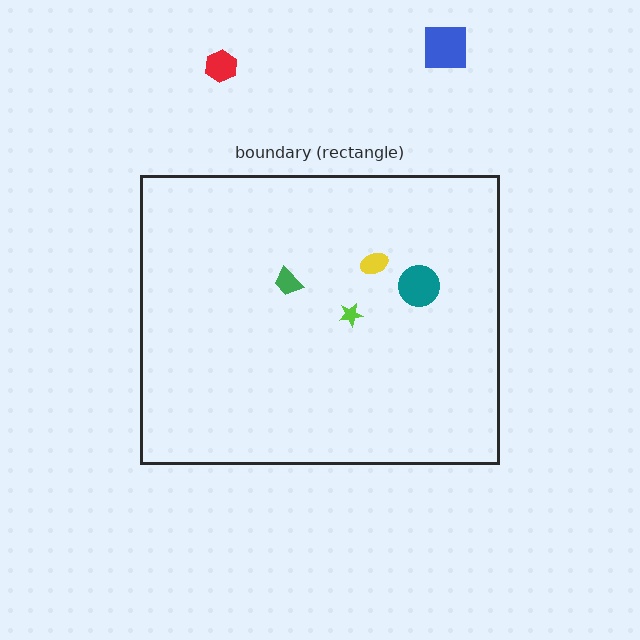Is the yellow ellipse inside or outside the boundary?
Inside.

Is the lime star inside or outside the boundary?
Inside.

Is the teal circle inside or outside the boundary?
Inside.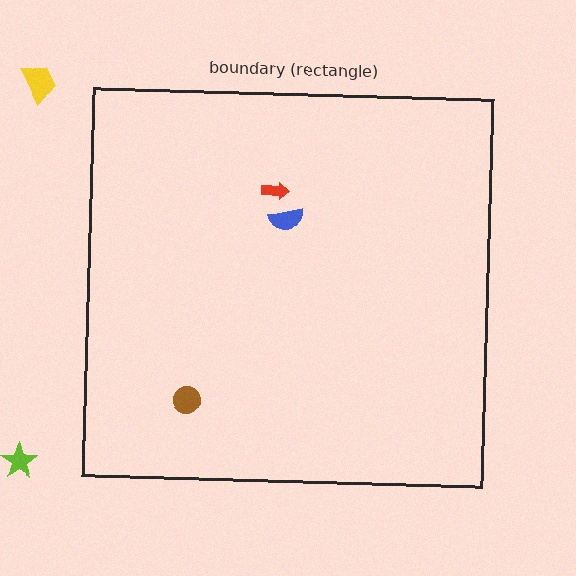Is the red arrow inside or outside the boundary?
Inside.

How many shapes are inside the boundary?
3 inside, 2 outside.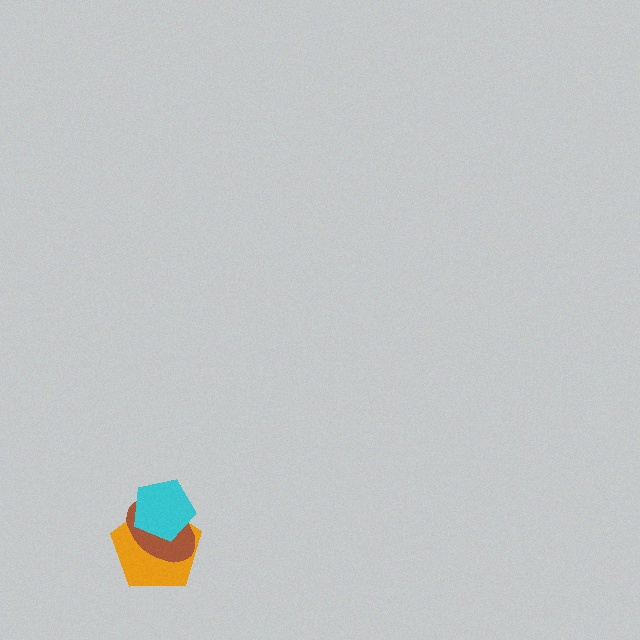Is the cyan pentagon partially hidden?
No, no other shape covers it.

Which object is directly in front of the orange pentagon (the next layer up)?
The brown ellipse is directly in front of the orange pentagon.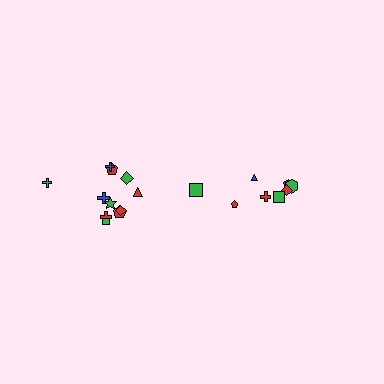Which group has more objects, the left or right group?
The left group.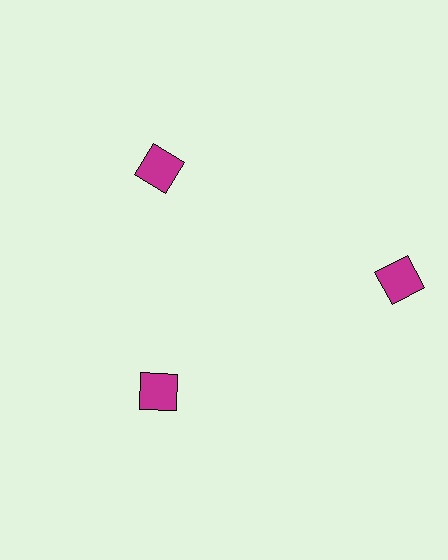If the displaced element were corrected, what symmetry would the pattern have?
It would have 3-fold rotational symmetry — the pattern would map onto itself every 120 degrees.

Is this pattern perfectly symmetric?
No. The 3 magenta squares are arranged in a ring, but one element near the 3 o'clock position is pushed outward from the center, breaking the 3-fold rotational symmetry.